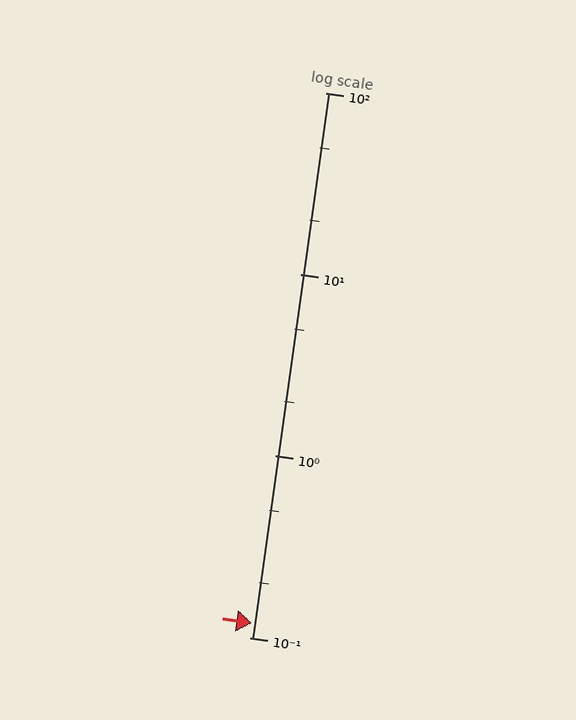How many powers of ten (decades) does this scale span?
The scale spans 3 decades, from 0.1 to 100.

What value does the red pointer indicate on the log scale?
The pointer indicates approximately 0.12.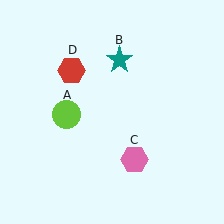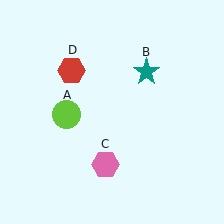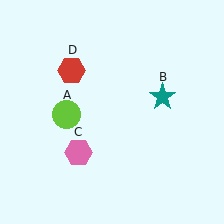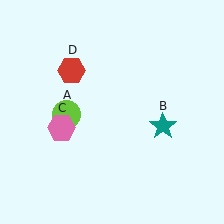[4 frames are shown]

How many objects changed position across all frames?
2 objects changed position: teal star (object B), pink hexagon (object C).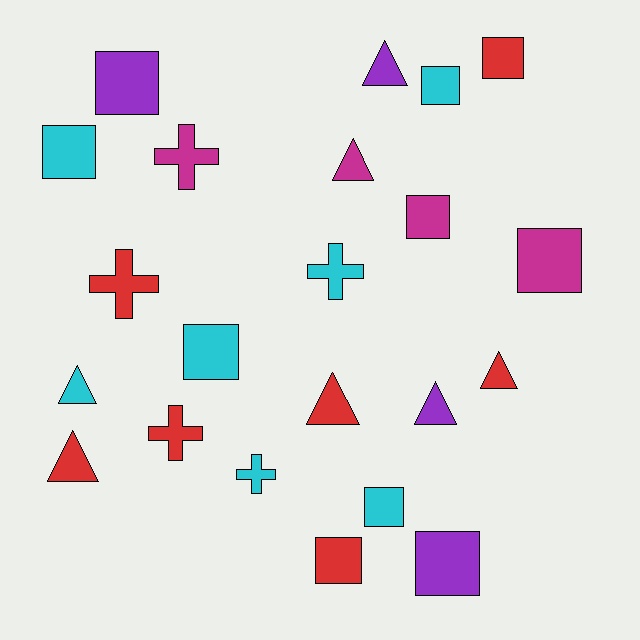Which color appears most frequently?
Red, with 7 objects.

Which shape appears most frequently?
Square, with 10 objects.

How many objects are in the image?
There are 22 objects.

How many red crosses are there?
There are 2 red crosses.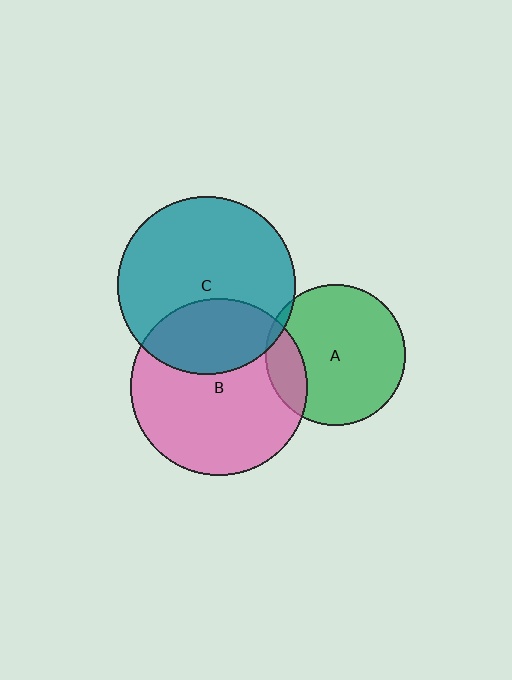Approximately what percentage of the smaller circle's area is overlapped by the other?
Approximately 5%.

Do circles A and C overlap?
Yes.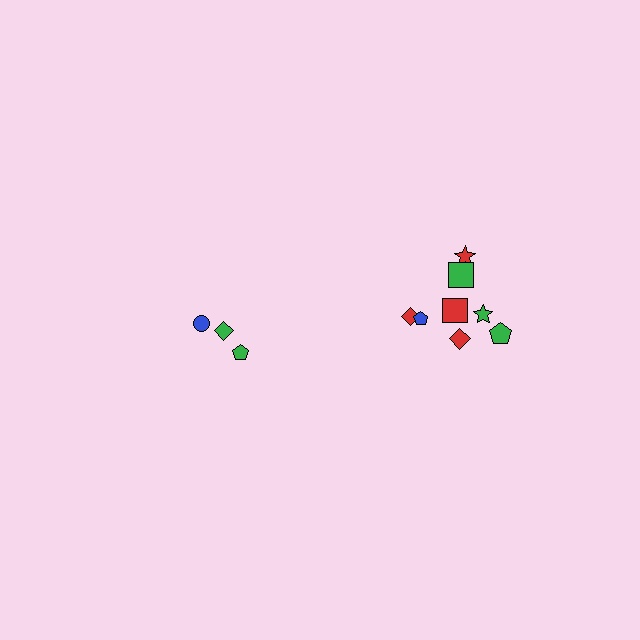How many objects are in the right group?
There are 8 objects.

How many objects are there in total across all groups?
There are 11 objects.